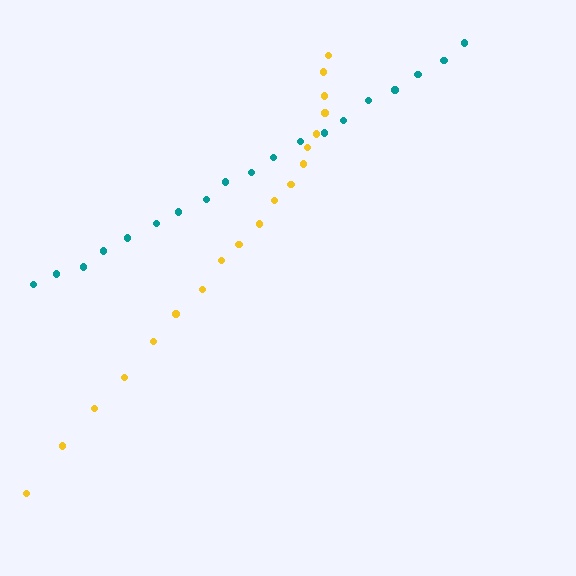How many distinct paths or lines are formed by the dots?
There are 2 distinct paths.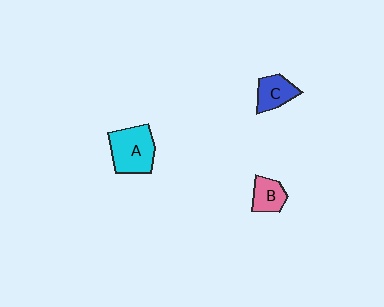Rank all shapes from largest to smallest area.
From largest to smallest: A (cyan), C (blue), B (pink).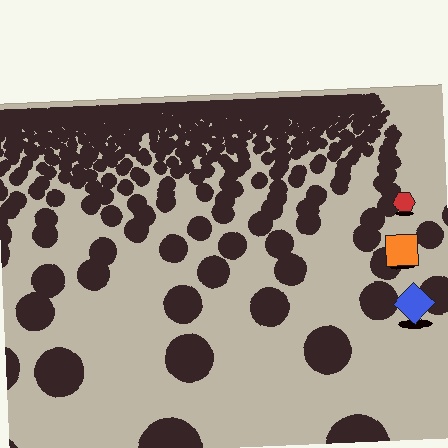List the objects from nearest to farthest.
From nearest to farthest: the blue diamond, the orange square, the red hexagon.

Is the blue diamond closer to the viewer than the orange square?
Yes. The blue diamond is closer — you can tell from the texture gradient: the ground texture is coarser near it.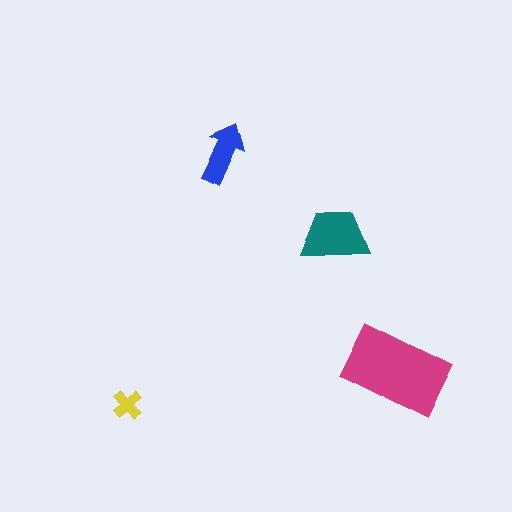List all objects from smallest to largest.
The yellow cross, the blue arrow, the teal trapezoid, the magenta rectangle.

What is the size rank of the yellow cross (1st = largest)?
4th.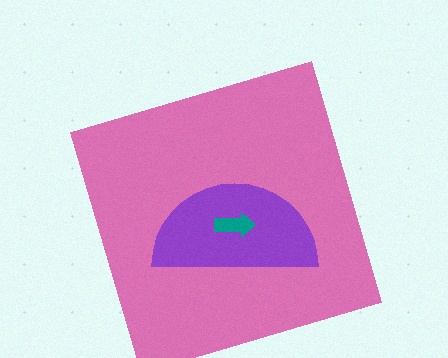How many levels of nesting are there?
3.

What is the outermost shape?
The pink square.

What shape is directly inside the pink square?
The purple semicircle.